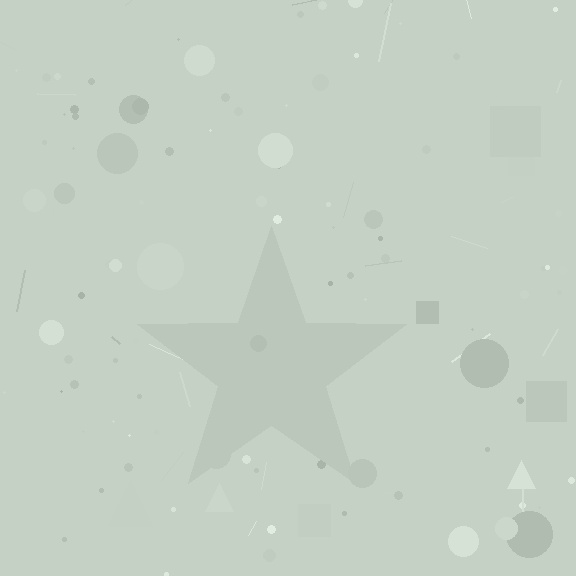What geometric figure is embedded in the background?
A star is embedded in the background.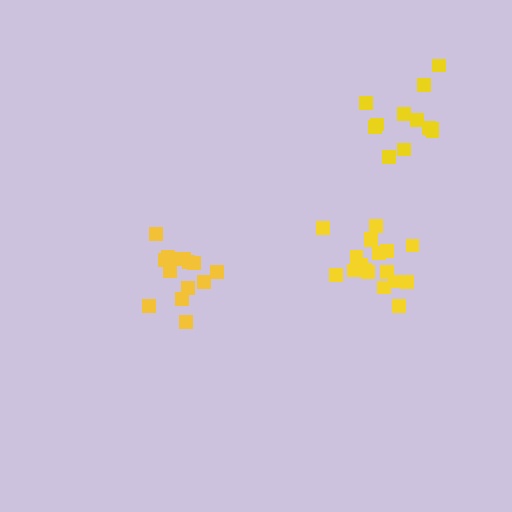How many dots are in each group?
Group 1: 15 dots, Group 2: 18 dots, Group 3: 12 dots (45 total).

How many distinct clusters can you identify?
There are 3 distinct clusters.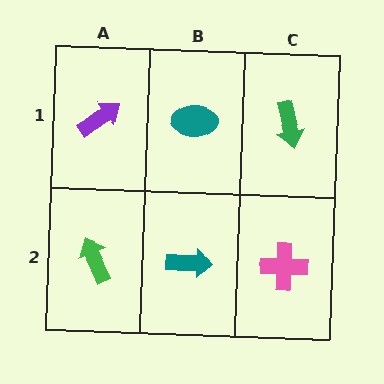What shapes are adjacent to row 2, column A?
A purple arrow (row 1, column A), a teal arrow (row 2, column B).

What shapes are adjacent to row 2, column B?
A teal ellipse (row 1, column B), a green arrow (row 2, column A), a pink cross (row 2, column C).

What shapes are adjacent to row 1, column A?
A green arrow (row 2, column A), a teal ellipse (row 1, column B).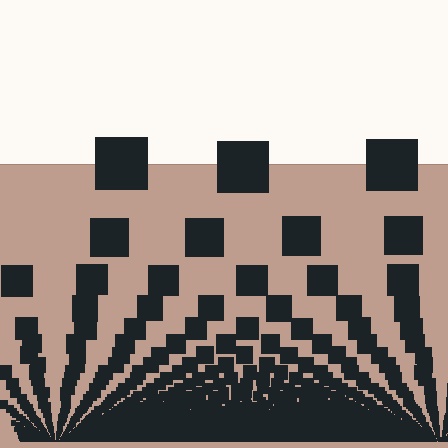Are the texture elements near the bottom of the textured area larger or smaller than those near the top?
Smaller. The gradient is inverted — elements near the bottom are smaller and denser.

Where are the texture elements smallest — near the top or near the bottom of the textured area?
Near the bottom.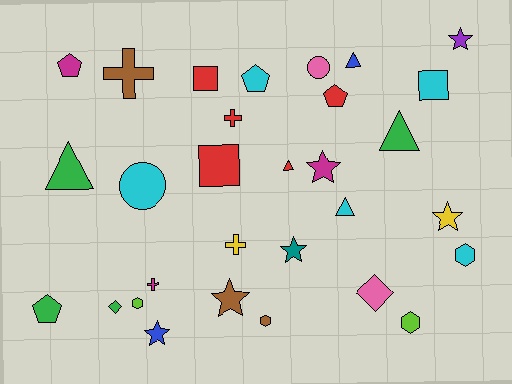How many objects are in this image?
There are 30 objects.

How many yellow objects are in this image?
There are 2 yellow objects.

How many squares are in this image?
There are 3 squares.